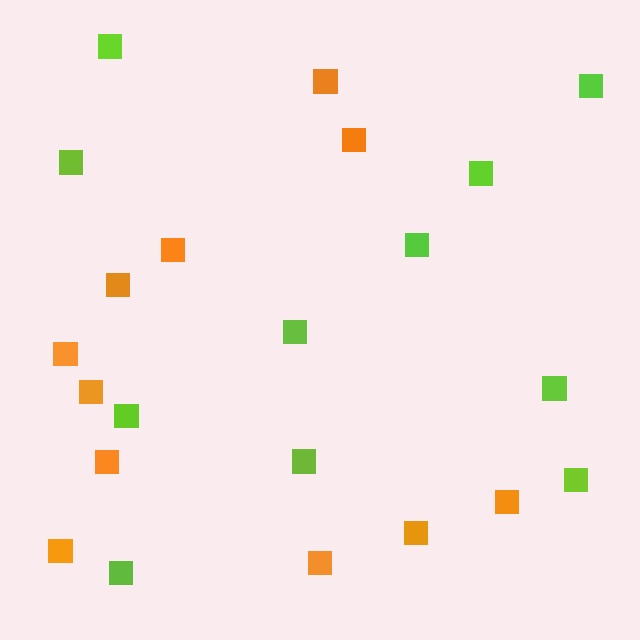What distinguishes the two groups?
There are 2 groups: one group of lime squares (11) and one group of orange squares (11).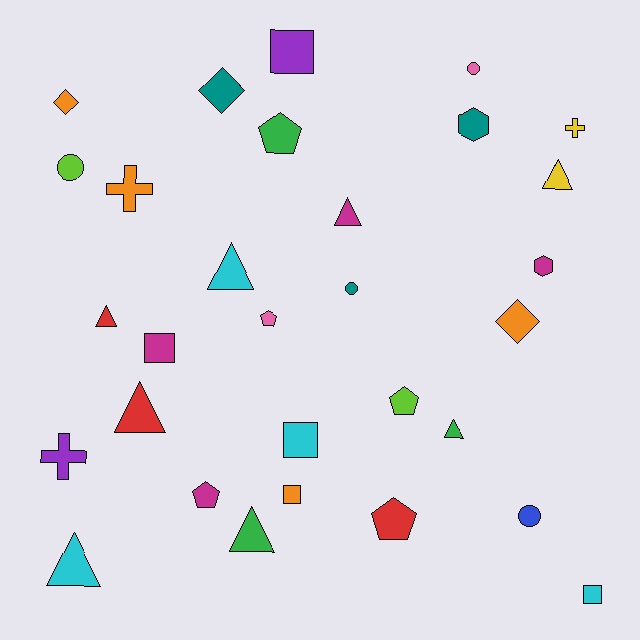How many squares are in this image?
There are 5 squares.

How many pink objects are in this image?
There are 2 pink objects.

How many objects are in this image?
There are 30 objects.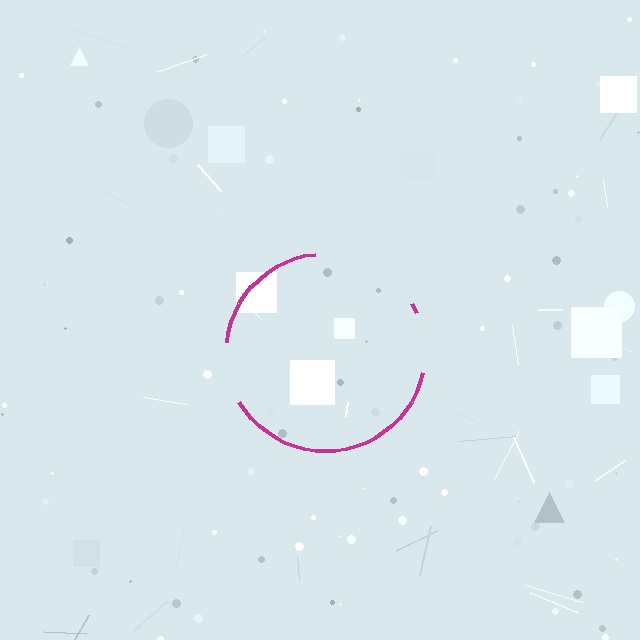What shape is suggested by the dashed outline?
The dashed outline suggests a circle.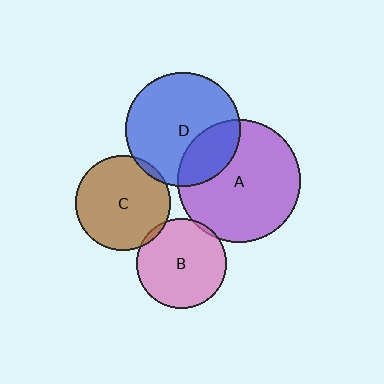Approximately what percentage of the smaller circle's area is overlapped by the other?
Approximately 5%.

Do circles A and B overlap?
Yes.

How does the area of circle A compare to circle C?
Approximately 1.7 times.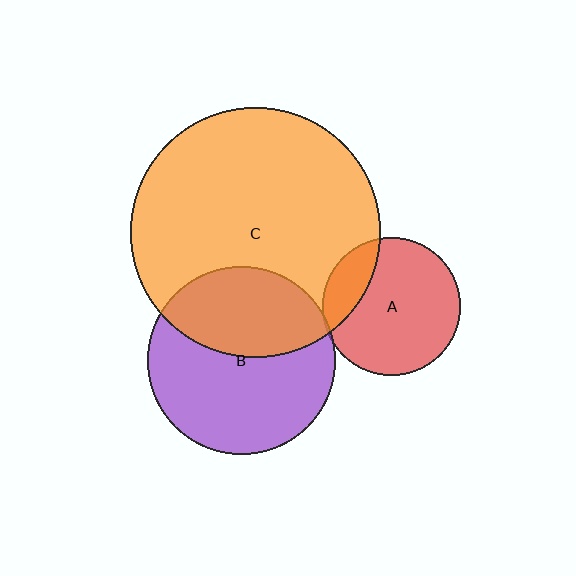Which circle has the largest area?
Circle C (orange).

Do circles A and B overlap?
Yes.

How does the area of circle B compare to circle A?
Approximately 1.9 times.